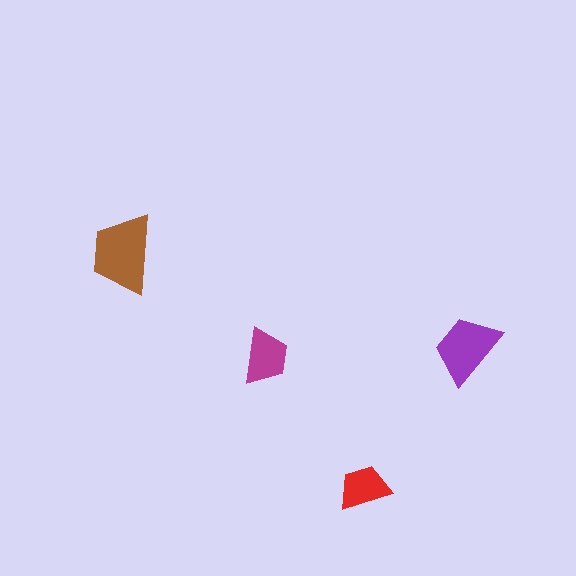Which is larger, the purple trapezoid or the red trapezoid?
The purple one.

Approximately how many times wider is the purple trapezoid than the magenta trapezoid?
About 1.5 times wider.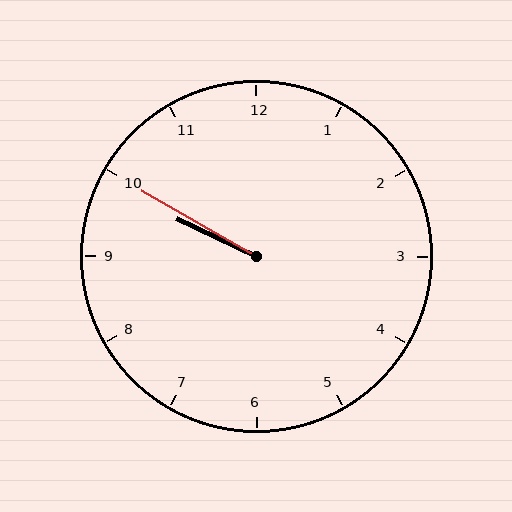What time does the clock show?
9:50.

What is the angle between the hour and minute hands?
Approximately 5 degrees.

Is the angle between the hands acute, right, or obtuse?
It is acute.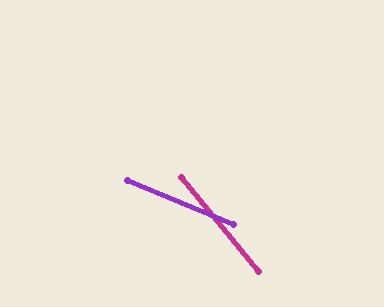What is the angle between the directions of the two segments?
Approximately 28 degrees.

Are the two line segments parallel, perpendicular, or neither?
Neither parallel nor perpendicular — they differ by about 28°.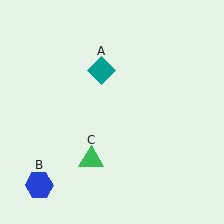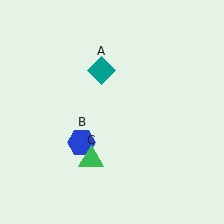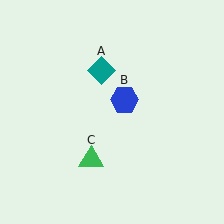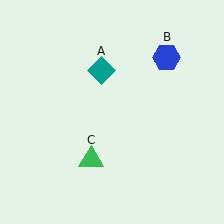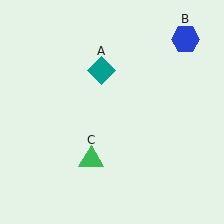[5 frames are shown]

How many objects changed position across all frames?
1 object changed position: blue hexagon (object B).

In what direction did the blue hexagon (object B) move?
The blue hexagon (object B) moved up and to the right.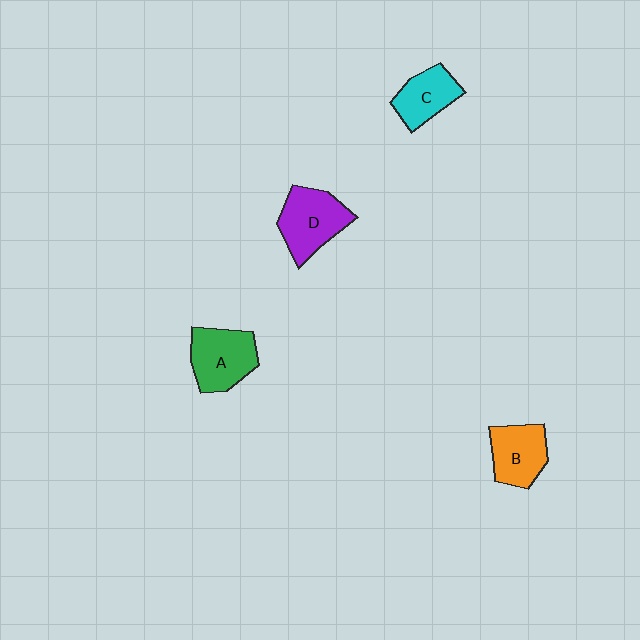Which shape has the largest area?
Shape D (purple).